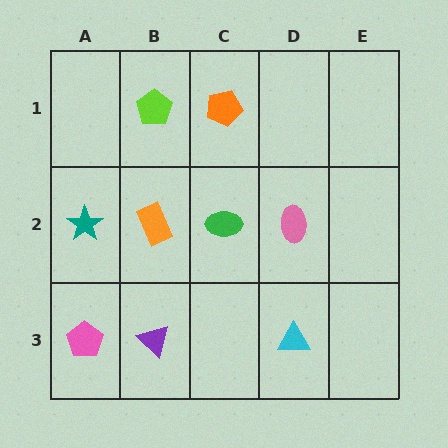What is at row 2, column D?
A pink ellipse.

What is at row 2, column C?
A green ellipse.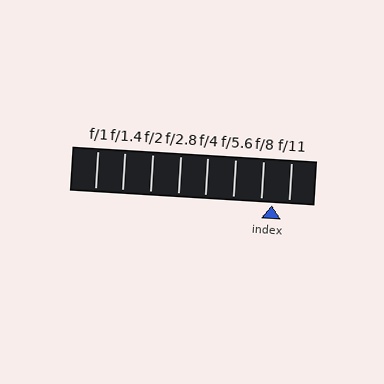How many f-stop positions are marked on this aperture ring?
There are 8 f-stop positions marked.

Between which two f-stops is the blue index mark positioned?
The index mark is between f/8 and f/11.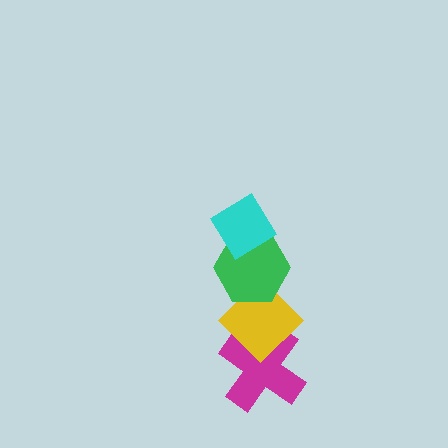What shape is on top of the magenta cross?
The yellow diamond is on top of the magenta cross.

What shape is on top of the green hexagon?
The cyan diamond is on top of the green hexagon.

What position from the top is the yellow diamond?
The yellow diamond is 3rd from the top.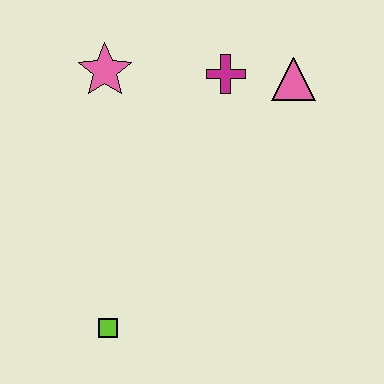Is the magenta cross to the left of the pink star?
No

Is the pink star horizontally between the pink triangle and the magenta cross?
No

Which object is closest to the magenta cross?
The pink triangle is closest to the magenta cross.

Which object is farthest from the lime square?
The pink triangle is farthest from the lime square.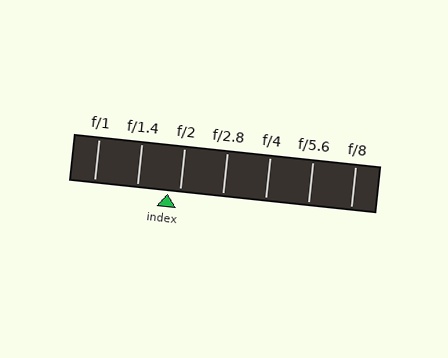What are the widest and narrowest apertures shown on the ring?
The widest aperture shown is f/1 and the narrowest is f/8.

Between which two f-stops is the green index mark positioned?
The index mark is between f/1.4 and f/2.